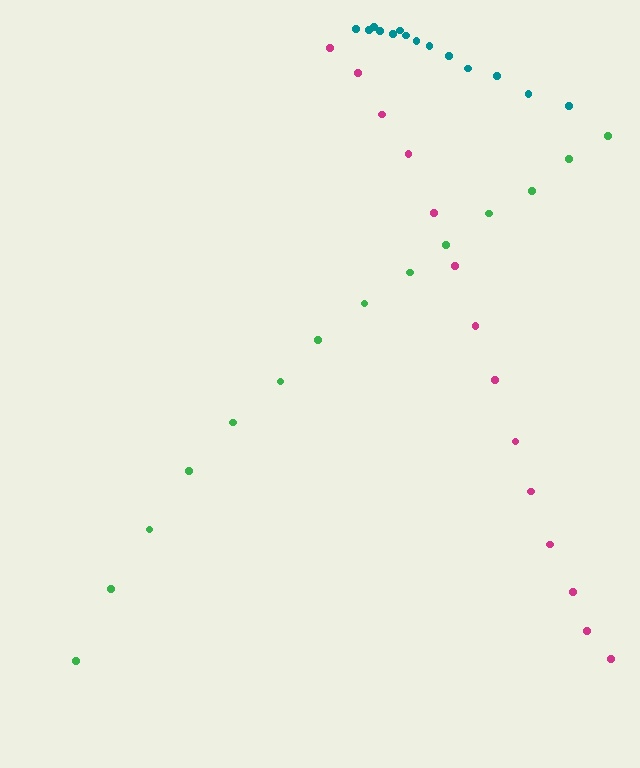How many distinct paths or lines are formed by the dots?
There are 3 distinct paths.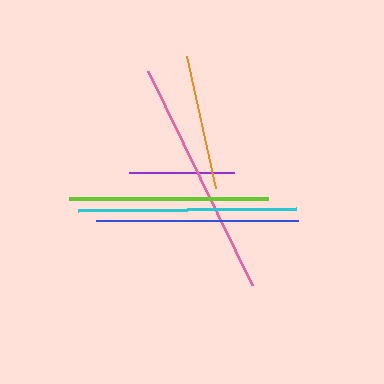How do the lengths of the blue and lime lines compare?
The blue and lime lines are approximately the same length.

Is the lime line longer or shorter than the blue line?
The blue line is longer than the lime line.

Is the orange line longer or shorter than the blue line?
The blue line is longer than the orange line.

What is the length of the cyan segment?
The cyan segment is approximately 218 pixels long.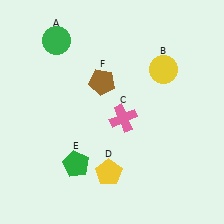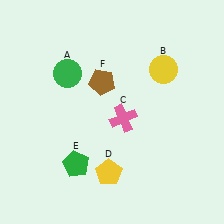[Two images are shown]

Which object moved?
The green circle (A) moved down.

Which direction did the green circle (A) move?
The green circle (A) moved down.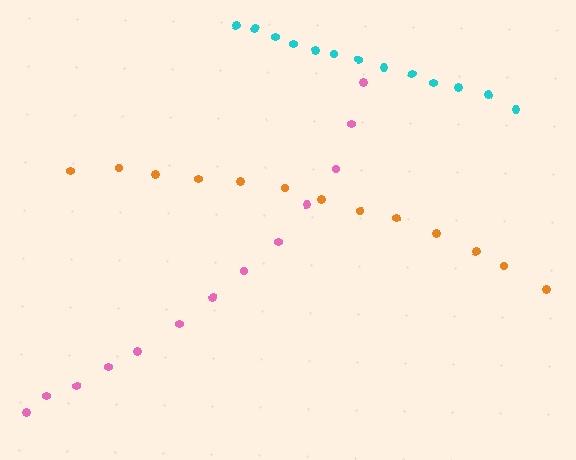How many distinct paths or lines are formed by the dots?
There are 3 distinct paths.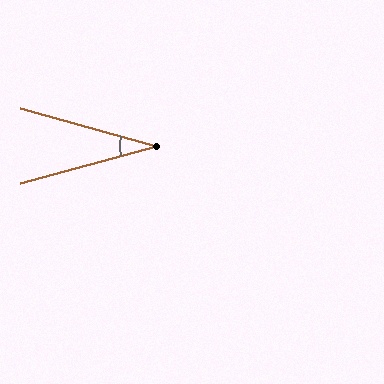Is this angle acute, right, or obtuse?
It is acute.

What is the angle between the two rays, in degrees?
Approximately 31 degrees.